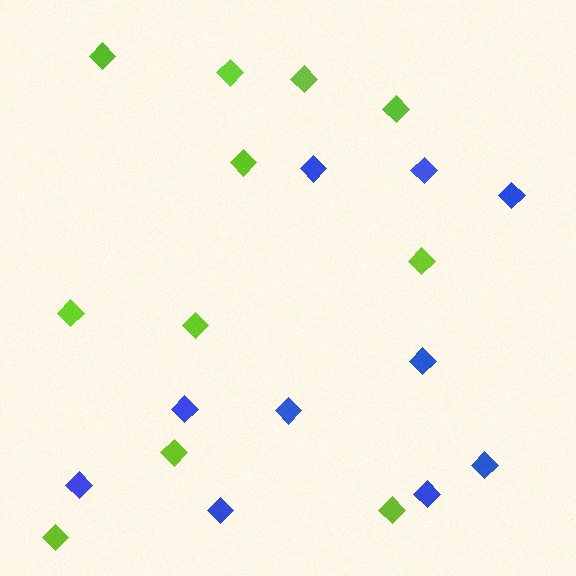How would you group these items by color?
There are 2 groups: one group of lime diamonds (11) and one group of blue diamonds (10).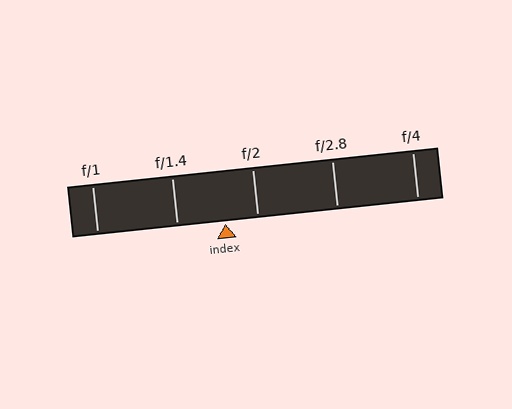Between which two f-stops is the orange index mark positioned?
The index mark is between f/1.4 and f/2.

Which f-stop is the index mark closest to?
The index mark is closest to f/2.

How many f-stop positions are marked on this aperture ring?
There are 5 f-stop positions marked.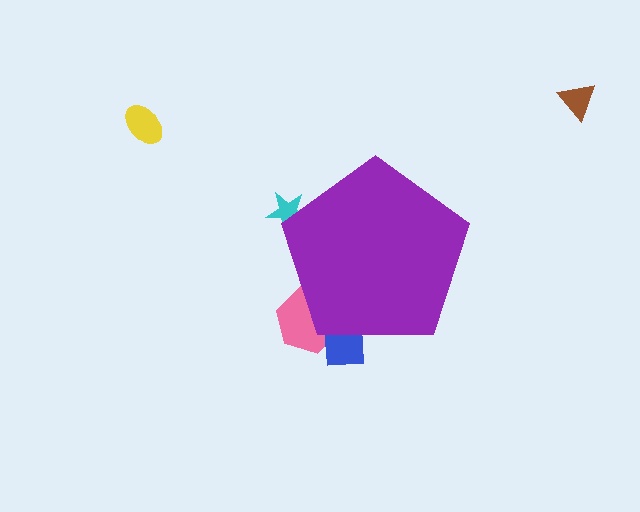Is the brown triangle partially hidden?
No, the brown triangle is fully visible.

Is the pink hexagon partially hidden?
Yes, the pink hexagon is partially hidden behind the purple pentagon.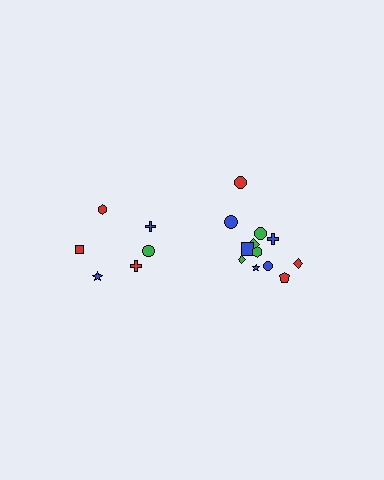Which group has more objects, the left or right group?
The right group.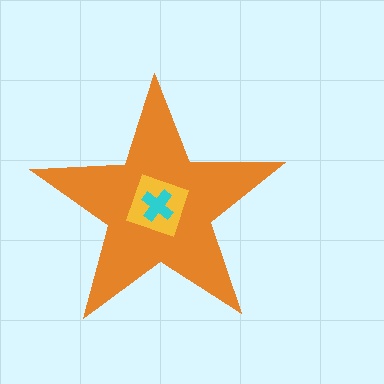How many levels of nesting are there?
3.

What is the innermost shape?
The cyan cross.